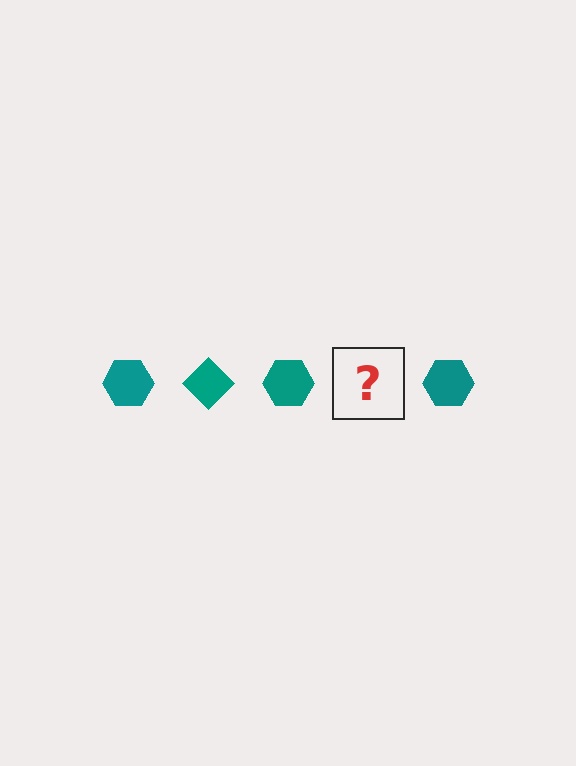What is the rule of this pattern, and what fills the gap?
The rule is that the pattern cycles through hexagon, diamond shapes in teal. The gap should be filled with a teal diamond.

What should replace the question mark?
The question mark should be replaced with a teal diamond.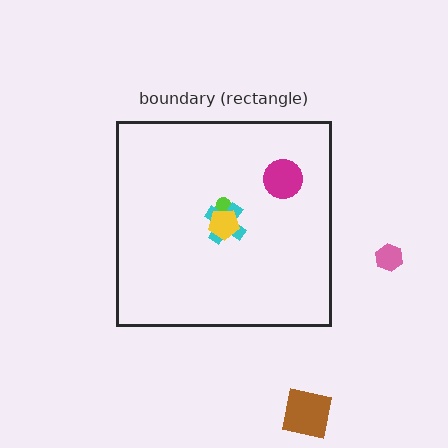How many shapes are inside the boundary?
4 inside, 2 outside.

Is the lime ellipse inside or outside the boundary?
Inside.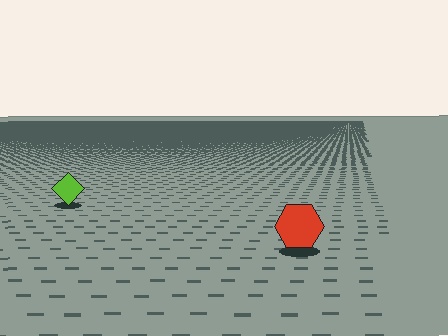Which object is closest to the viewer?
The red hexagon is closest. The texture marks near it are larger and more spread out.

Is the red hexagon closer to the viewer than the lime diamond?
Yes. The red hexagon is closer — you can tell from the texture gradient: the ground texture is coarser near it.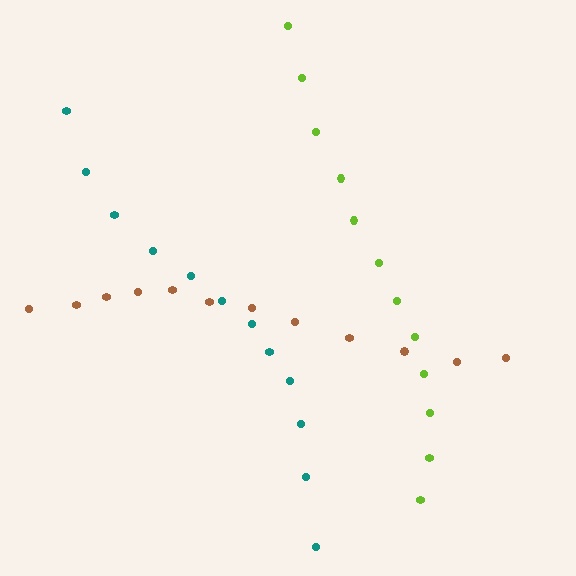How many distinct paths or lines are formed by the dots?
There are 3 distinct paths.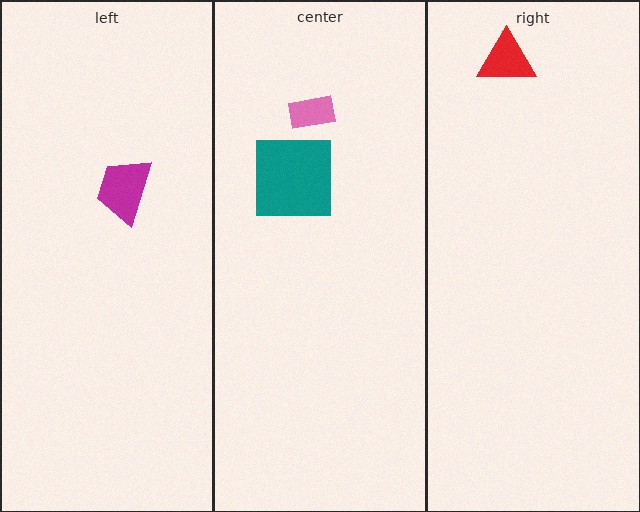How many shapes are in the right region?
1.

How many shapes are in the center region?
2.